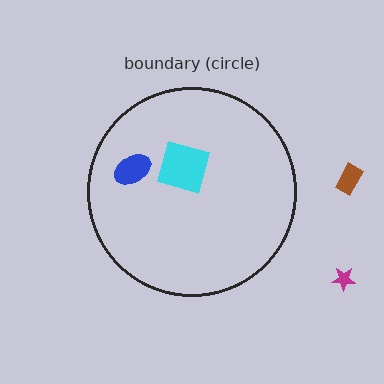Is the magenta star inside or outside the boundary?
Outside.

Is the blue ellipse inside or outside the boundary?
Inside.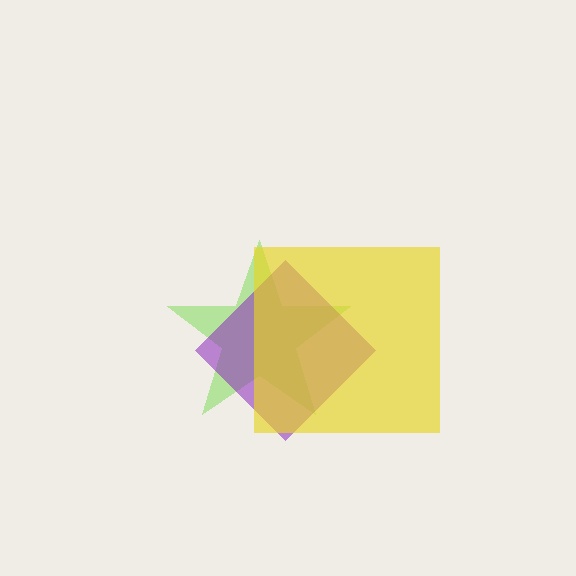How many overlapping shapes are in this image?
There are 3 overlapping shapes in the image.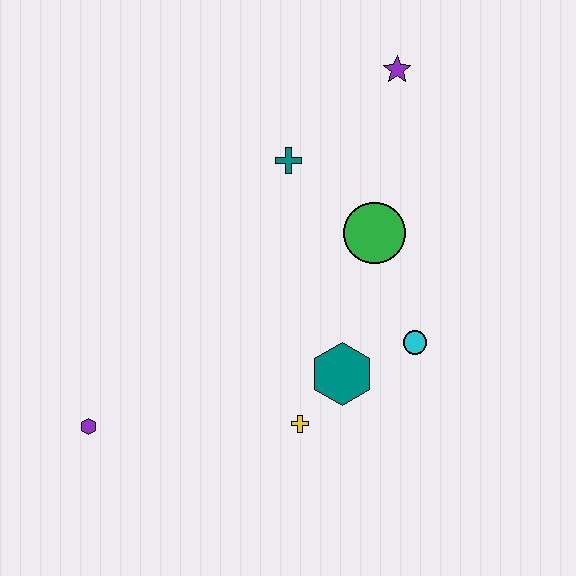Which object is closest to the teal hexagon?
The yellow cross is closest to the teal hexagon.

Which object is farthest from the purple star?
The purple hexagon is farthest from the purple star.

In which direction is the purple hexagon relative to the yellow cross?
The purple hexagon is to the left of the yellow cross.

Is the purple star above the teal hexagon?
Yes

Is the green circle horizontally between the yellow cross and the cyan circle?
Yes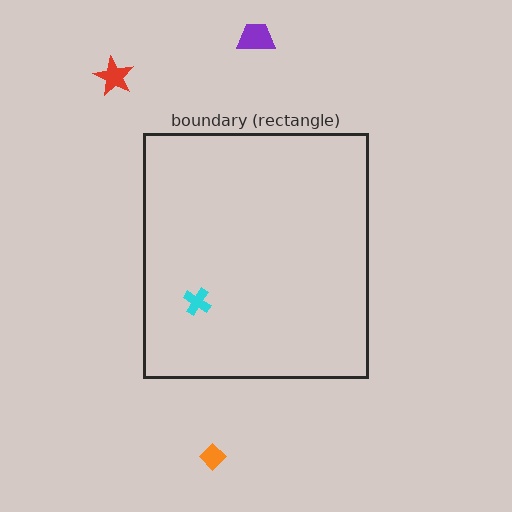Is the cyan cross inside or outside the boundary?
Inside.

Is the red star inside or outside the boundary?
Outside.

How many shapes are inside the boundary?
1 inside, 3 outside.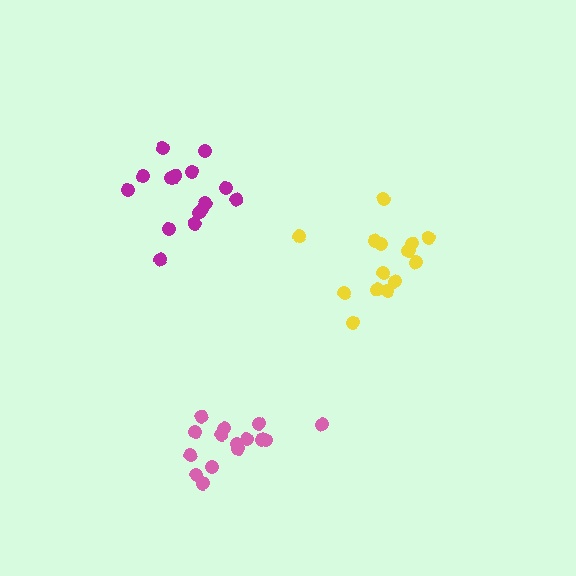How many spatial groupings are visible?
There are 3 spatial groupings.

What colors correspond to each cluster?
The clusters are colored: yellow, magenta, pink.